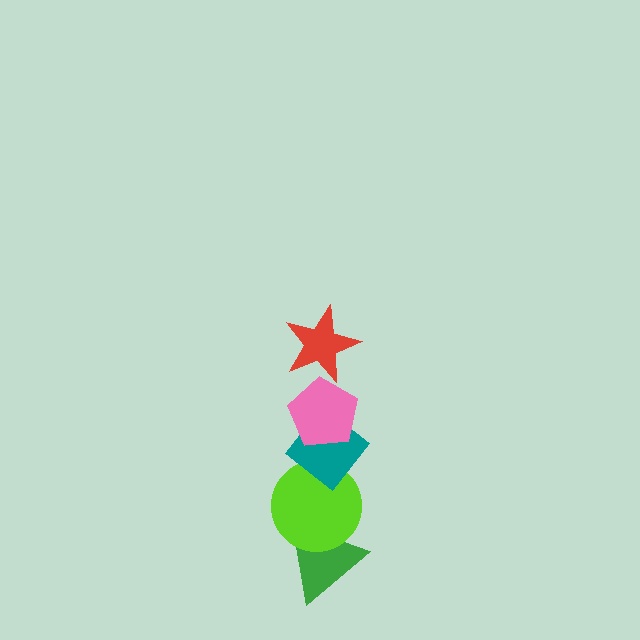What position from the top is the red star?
The red star is 1st from the top.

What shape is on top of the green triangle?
The lime circle is on top of the green triangle.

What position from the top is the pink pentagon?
The pink pentagon is 2nd from the top.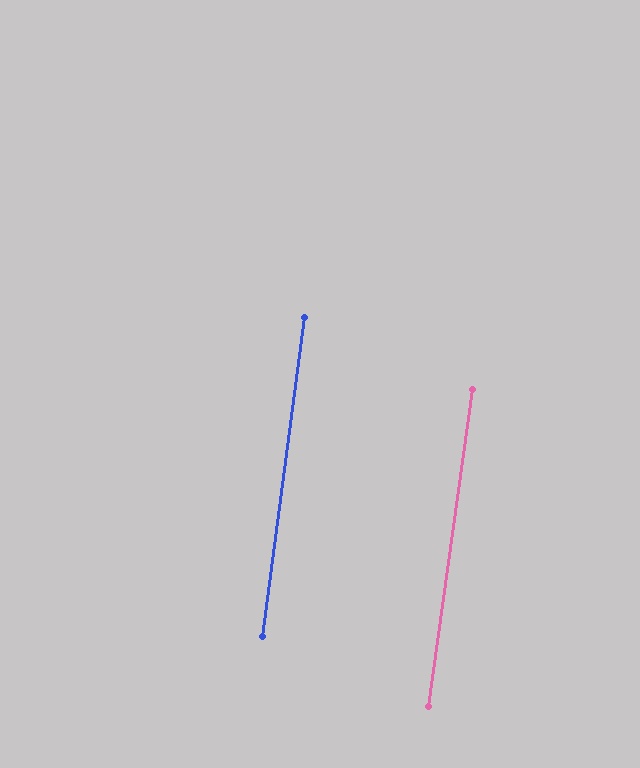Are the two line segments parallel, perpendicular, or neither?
Parallel — their directions differ by only 0.5°.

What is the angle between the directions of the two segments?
Approximately 0 degrees.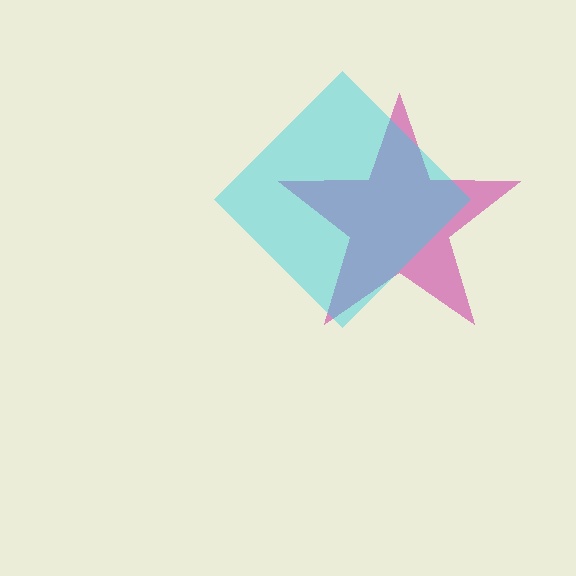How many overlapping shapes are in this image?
There are 2 overlapping shapes in the image.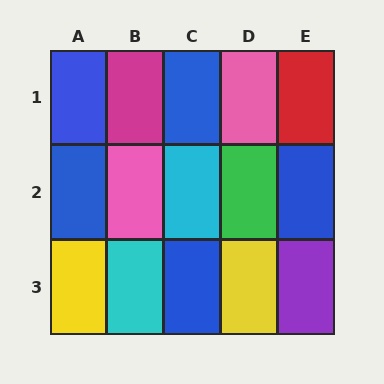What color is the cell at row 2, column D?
Green.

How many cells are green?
1 cell is green.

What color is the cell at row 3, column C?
Blue.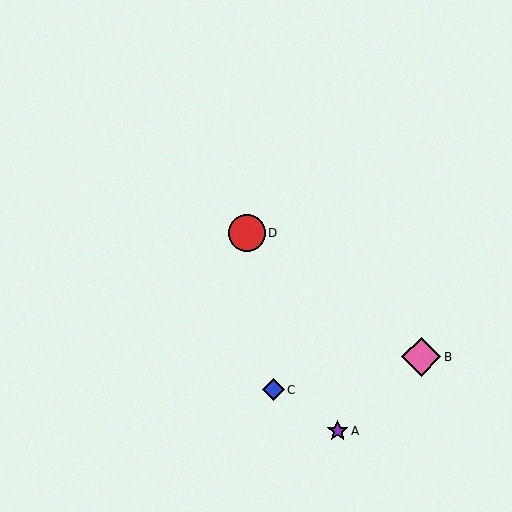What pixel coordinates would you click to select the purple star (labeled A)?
Click at (338, 431) to select the purple star A.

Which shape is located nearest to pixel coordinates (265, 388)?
The blue diamond (labeled C) at (274, 390) is nearest to that location.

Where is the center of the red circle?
The center of the red circle is at (247, 233).